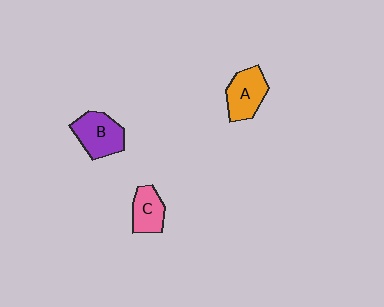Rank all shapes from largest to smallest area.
From largest to smallest: B (purple), A (orange), C (pink).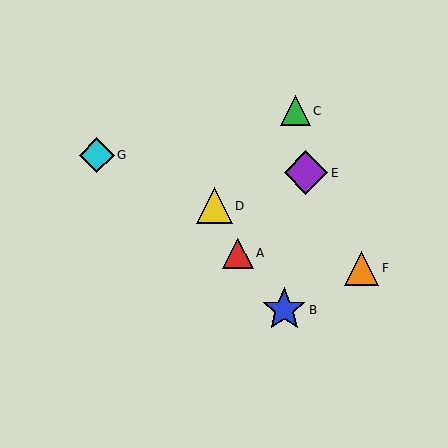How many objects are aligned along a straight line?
3 objects (D, F, G) are aligned along a straight line.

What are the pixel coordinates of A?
Object A is at (238, 253).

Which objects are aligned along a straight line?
Objects D, F, G are aligned along a straight line.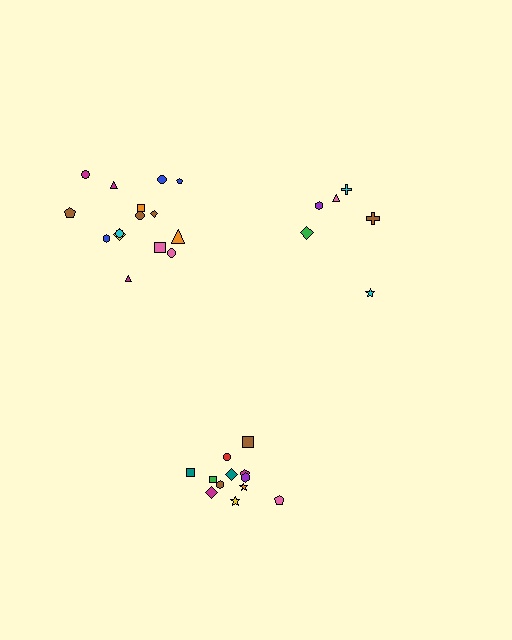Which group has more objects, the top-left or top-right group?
The top-left group.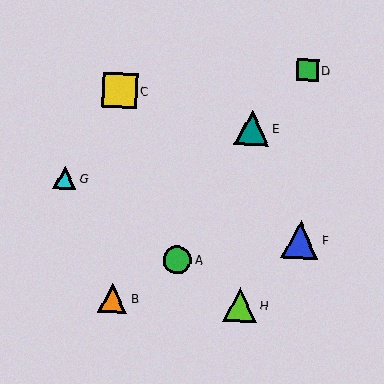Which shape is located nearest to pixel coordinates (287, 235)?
The blue triangle (labeled F) at (300, 240) is nearest to that location.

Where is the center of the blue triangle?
The center of the blue triangle is at (300, 240).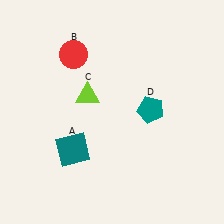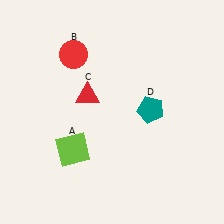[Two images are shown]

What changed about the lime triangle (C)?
In Image 1, C is lime. In Image 2, it changed to red.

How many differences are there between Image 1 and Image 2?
There are 2 differences between the two images.